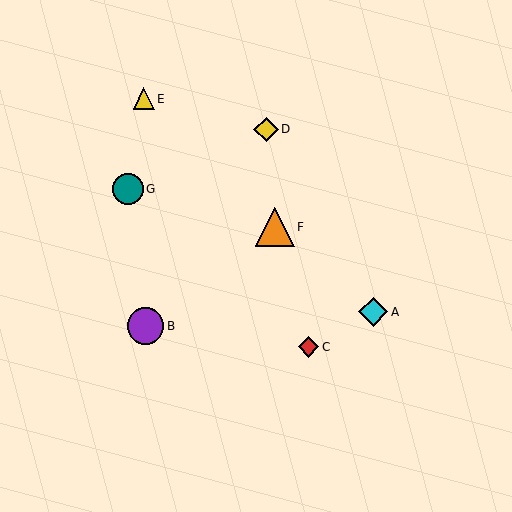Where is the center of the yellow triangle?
The center of the yellow triangle is at (144, 99).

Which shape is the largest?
The orange triangle (labeled F) is the largest.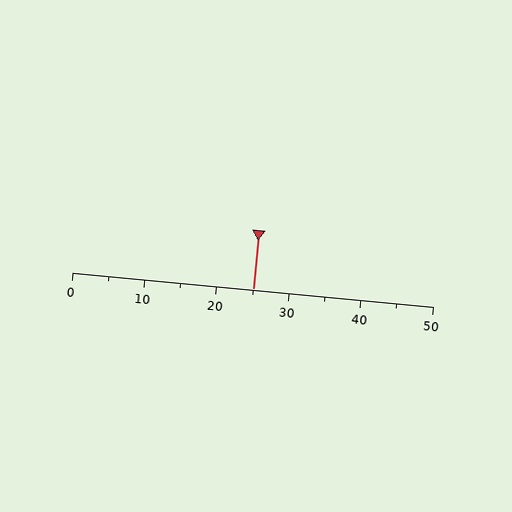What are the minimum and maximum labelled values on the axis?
The axis runs from 0 to 50.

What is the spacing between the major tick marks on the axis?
The major ticks are spaced 10 apart.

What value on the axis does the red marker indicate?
The marker indicates approximately 25.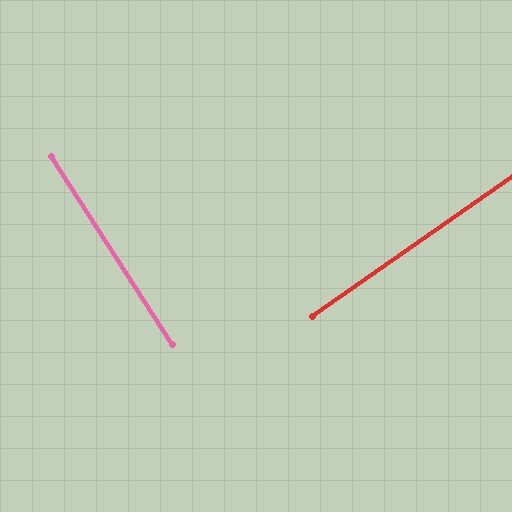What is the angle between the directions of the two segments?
Approximately 88 degrees.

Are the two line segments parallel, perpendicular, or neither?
Perpendicular — they meet at approximately 88°.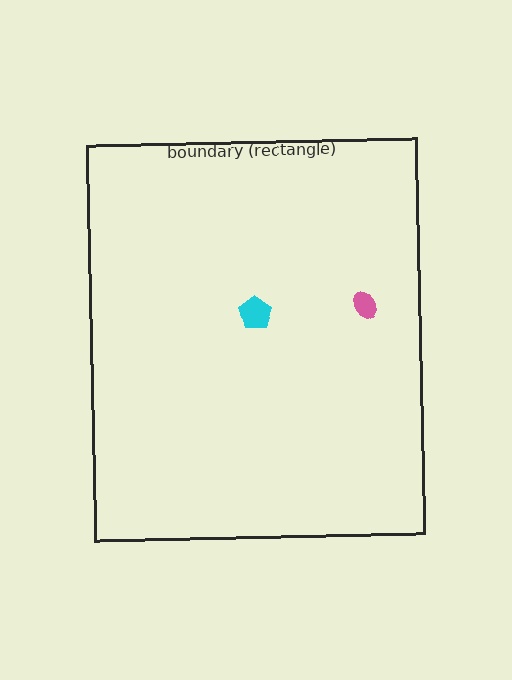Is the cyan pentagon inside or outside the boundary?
Inside.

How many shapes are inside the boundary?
2 inside, 0 outside.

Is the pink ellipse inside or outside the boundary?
Inside.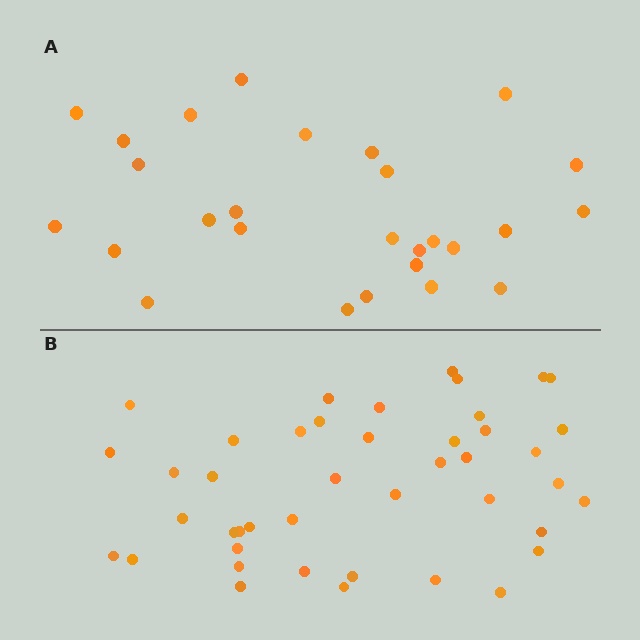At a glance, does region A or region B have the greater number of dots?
Region B (the bottom region) has more dots.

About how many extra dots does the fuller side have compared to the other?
Region B has approximately 15 more dots than region A.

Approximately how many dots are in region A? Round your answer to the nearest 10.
About 30 dots. (The exact count is 27, which rounds to 30.)